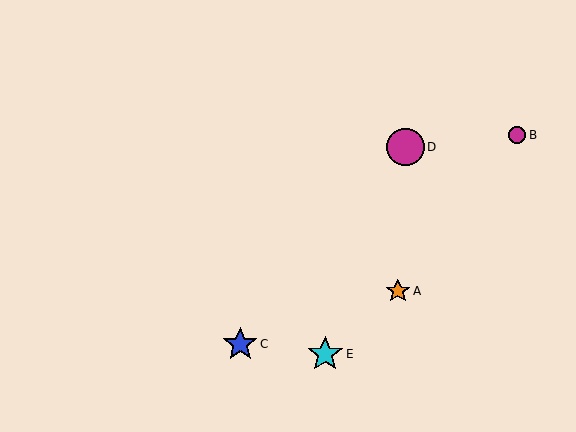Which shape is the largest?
The magenta circle (labeled D) is the largest.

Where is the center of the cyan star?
The center of the cyan star is at (325, 354).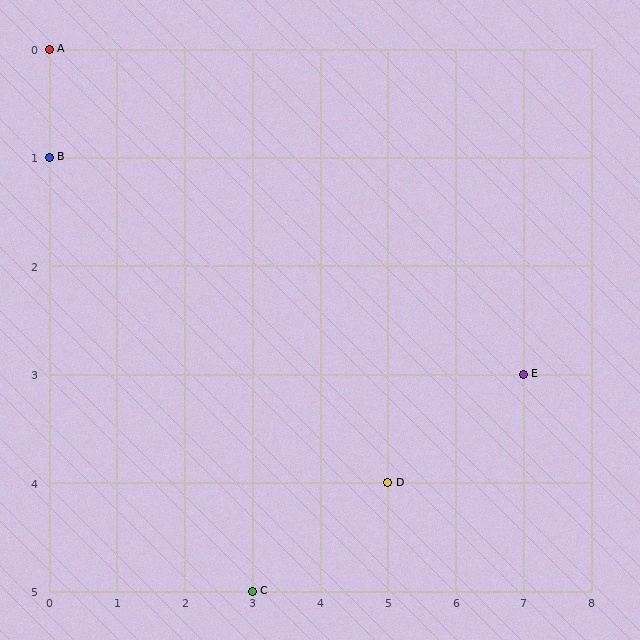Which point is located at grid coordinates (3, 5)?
Point C is at (3, 5).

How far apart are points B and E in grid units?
Points B and E are 7 columns and 2 rows apart (about 7.3 grid units diagonally).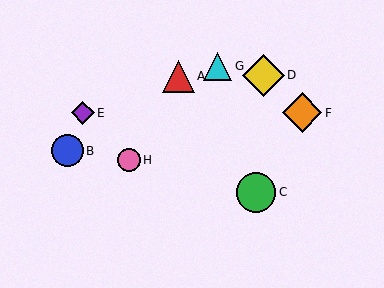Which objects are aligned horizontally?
Objects E, F are aligned horizontally.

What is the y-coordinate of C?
Object C is at y≈192.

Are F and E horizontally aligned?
Yes, both are at y≈113.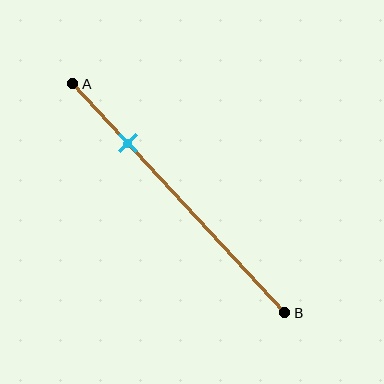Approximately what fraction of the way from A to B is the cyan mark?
The cyan mark is approximately 25% of the way from A to B.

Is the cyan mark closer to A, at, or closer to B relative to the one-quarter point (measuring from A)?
The cyan mark is approximately at the one-quarter point of segment AB.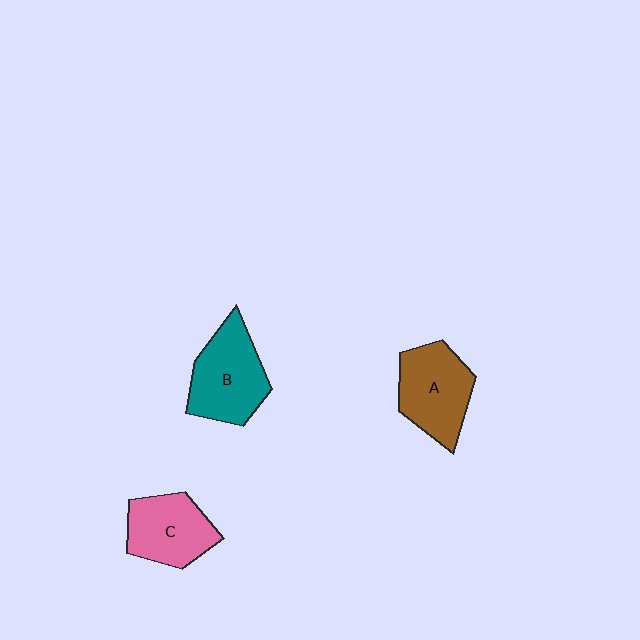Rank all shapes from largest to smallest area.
From largest to smallest: B (teal), A (brown), C (pink).